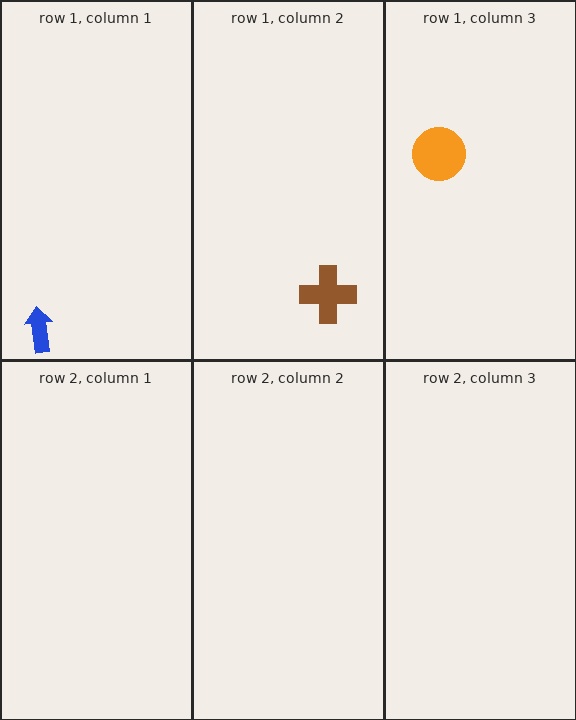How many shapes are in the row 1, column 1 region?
1.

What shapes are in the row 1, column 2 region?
The brown cross.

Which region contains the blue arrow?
The row 1, column 1 region.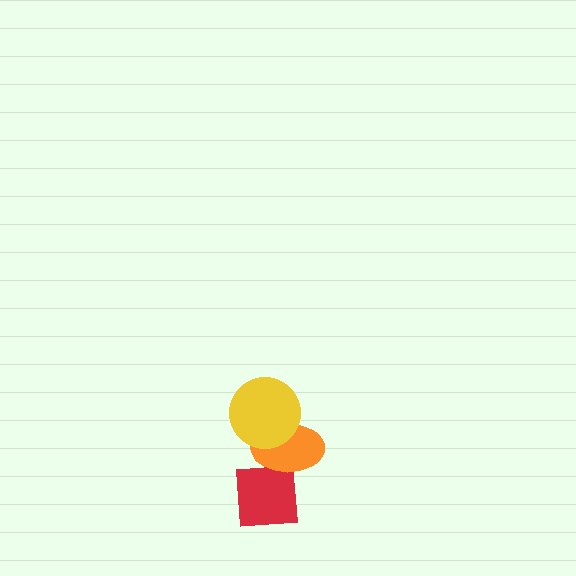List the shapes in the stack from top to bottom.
From top to bottom: the yellow circle, the orange ellipse, the red square.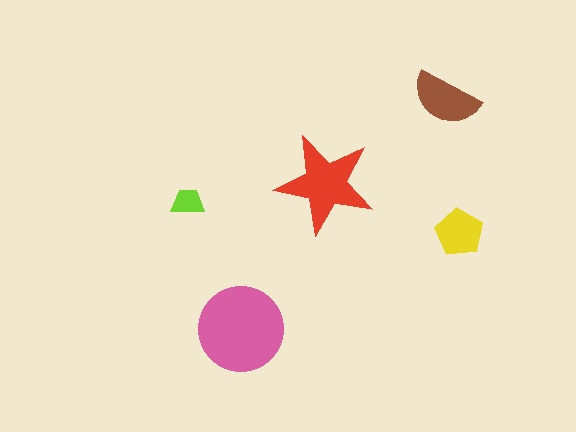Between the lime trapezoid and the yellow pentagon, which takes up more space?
The yellow pentagon.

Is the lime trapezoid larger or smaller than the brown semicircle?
Smaller.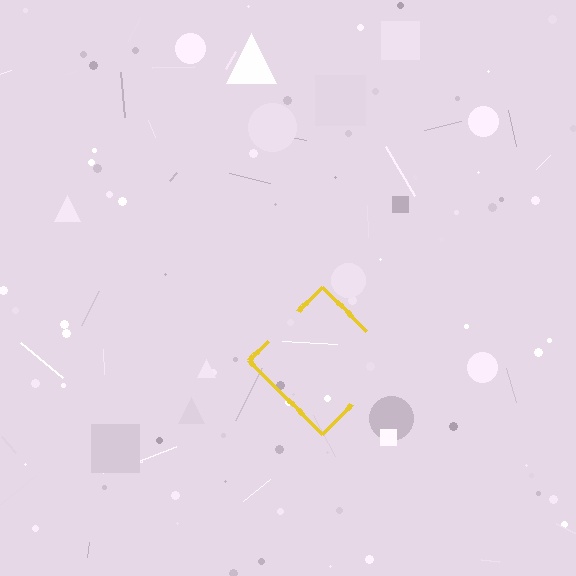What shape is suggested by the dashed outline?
The dashed outline suggests a diamond.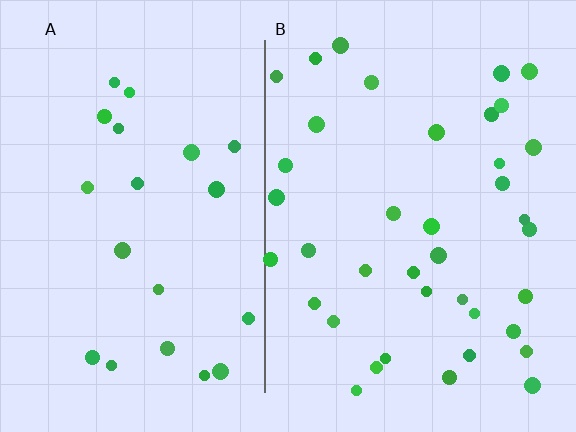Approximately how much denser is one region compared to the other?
Approximately 1.8× — region B over region A.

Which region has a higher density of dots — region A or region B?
B (the right).